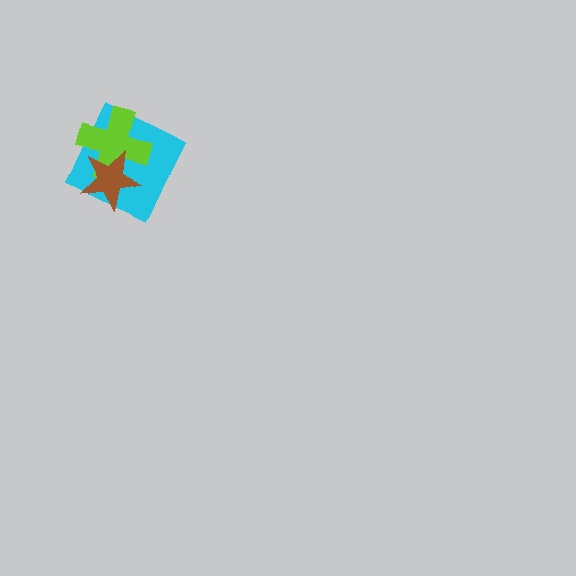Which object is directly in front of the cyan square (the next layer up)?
The lime cross is directly in front of the cyan square.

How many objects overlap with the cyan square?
2 objects overlap with the cyan square.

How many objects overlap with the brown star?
2 objects overlap with the brown star.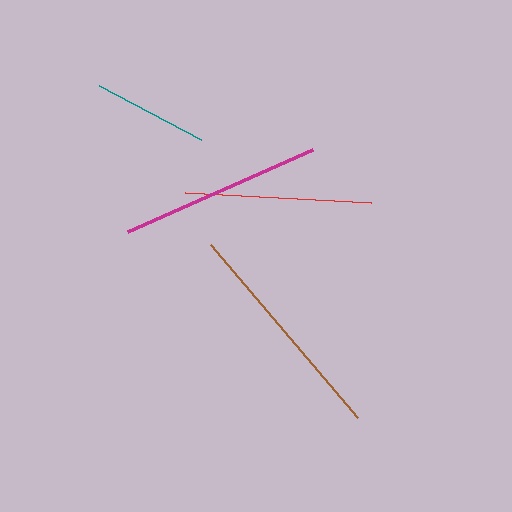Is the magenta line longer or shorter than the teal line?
The magenta line is longer than the teal line.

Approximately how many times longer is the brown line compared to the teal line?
The brown line is approximately 2.0 times the length of the teal line.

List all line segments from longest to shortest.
From longest to shortest: brown, magenta, red, teal.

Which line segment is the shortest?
The teal line is the shortest at approximately 116 pixels.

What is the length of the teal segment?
The teal segment is approximately 116 pixels long.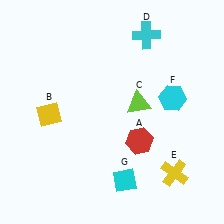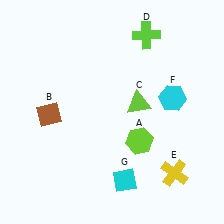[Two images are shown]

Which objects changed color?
A changed from red to lime. B changed from yellow to brown. D changed from cyan to lime.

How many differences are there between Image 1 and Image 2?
There are 3 differences between the two images.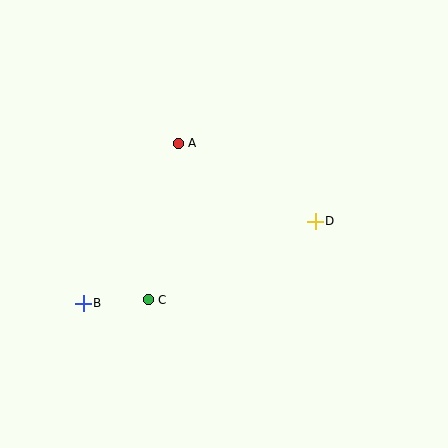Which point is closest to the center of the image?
Point D at (315, 221) is closest to the center.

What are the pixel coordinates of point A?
Point A is at (178, 143).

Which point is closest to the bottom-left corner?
Point B is closest to the bottom-left corner.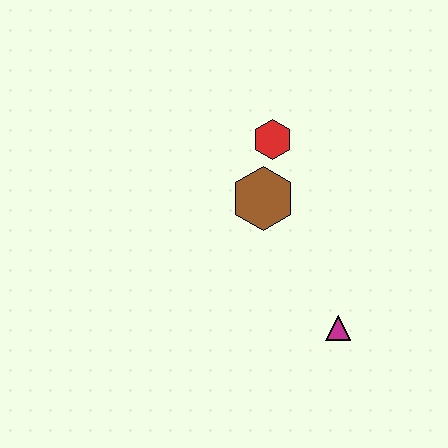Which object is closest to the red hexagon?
The brown hexagon is closest to the red hexagon.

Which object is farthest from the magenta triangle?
The red hexagon is farthest from the magenta triangle.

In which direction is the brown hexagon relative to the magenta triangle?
The brown hexagon is above the magenta triangle.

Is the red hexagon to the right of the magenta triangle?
No